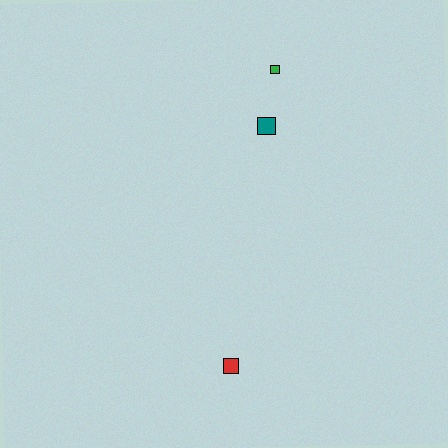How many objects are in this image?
There are 3 objects.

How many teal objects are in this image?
There is 1 teal object.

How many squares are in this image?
There are 3 squares.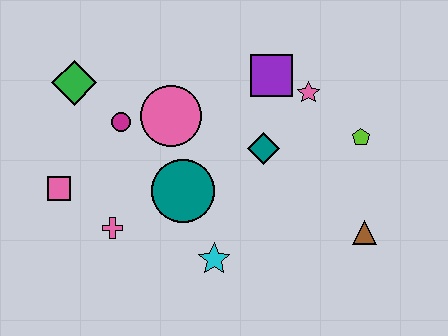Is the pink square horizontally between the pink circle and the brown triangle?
No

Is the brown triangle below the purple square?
Yes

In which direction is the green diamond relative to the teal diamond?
The green diamond is to the left of the teal diamond.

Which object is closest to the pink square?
The pink cross is closest to the pink square.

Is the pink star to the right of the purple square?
Yes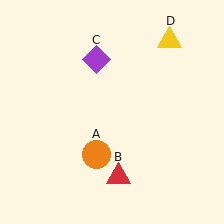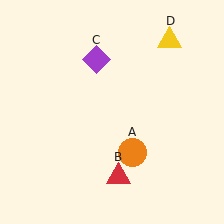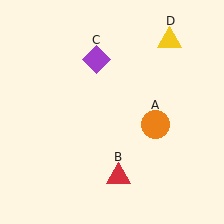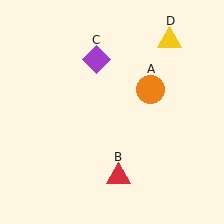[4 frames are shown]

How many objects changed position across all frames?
1 object changed position: orange circle (object A).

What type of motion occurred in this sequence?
The orange circle (object A) rotated counterclockwise around the center of the scene.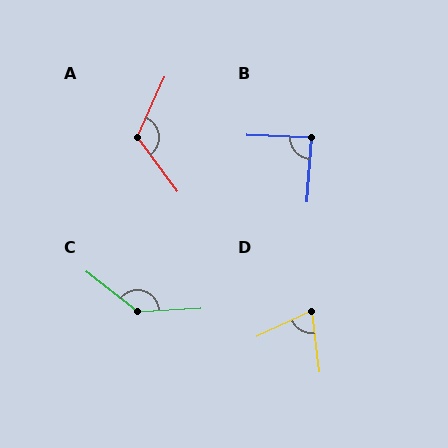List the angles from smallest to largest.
D (72°), B (88°), A (120°), C (138°).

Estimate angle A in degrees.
Approximately 120 degrees.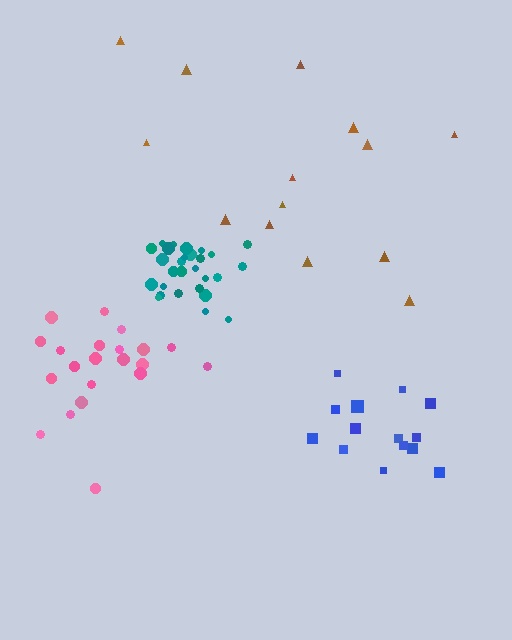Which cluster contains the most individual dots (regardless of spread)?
Teal (28).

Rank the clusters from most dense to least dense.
teal, pink, blue, brown.